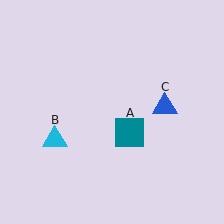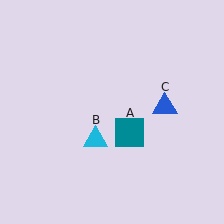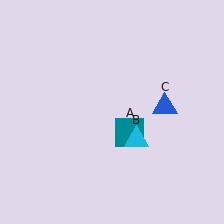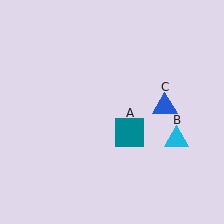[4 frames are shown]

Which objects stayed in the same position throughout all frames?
Teal square (object A) and blue triangle (object C) remained stationary.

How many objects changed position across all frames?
1 object changed position: cyan triangle (object B).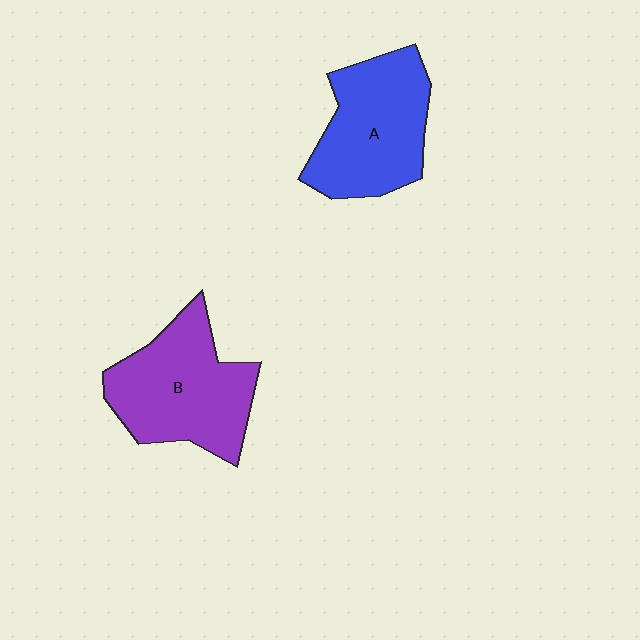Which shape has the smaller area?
Shape A (blue).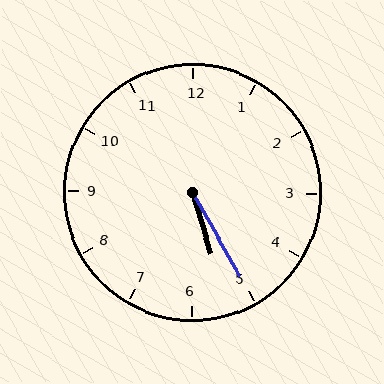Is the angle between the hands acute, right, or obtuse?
It is acute.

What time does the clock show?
5:25.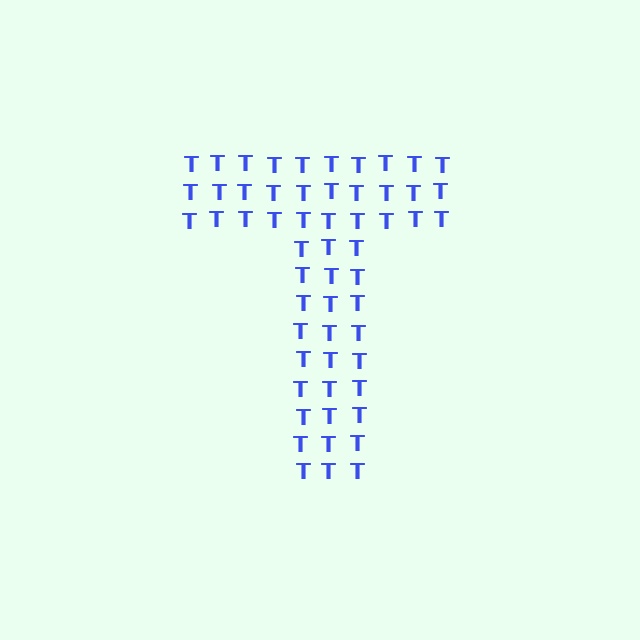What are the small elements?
The small elements are letter T's.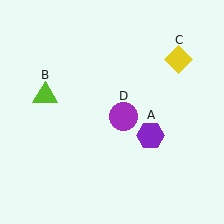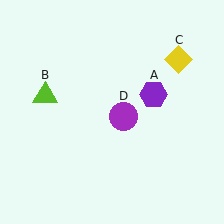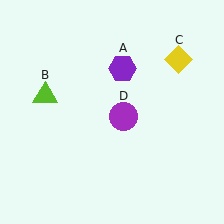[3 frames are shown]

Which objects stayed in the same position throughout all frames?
Lime triangle (object B) and yellow diamond (object C) and purple circle (object D) remained stationary.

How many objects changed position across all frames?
1 object changed position: purple hexagon (object A).